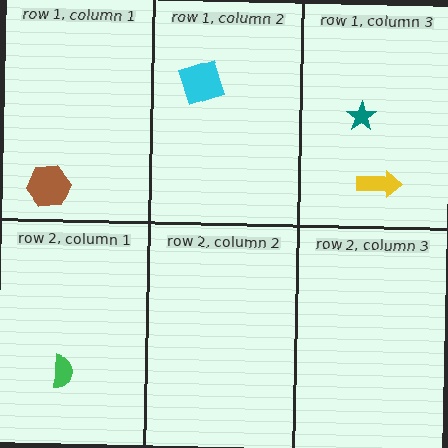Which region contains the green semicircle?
The row 2, column 1 region.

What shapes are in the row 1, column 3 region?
The teal star, the yellow arrow.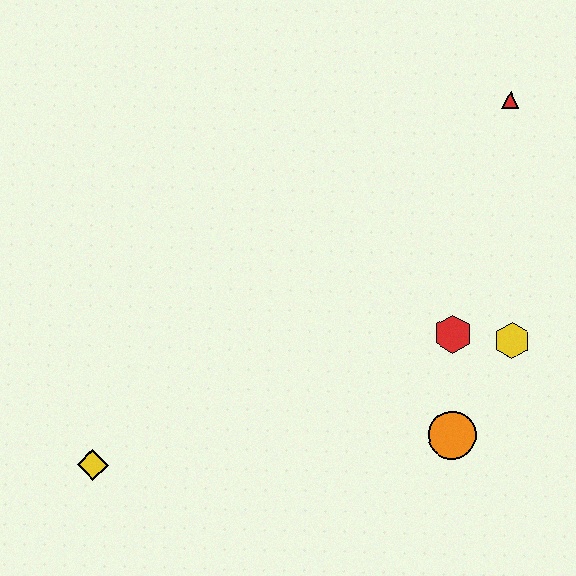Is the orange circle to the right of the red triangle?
No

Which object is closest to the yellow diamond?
The orange circle is closest to the yellow diamond.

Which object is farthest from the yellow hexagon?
The yellow diamond is farthest from the yellow hexagon.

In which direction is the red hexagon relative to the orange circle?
The red hexagon is above the orange circle.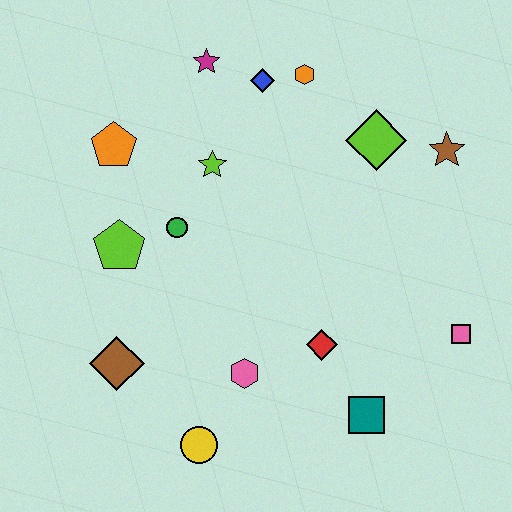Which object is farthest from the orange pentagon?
The pink square is farthest from the orange pentagon.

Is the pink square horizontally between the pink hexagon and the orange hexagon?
No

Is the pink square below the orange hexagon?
Yes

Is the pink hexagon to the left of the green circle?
No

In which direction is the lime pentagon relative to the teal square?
The lime pentagon is to the left of the teal square.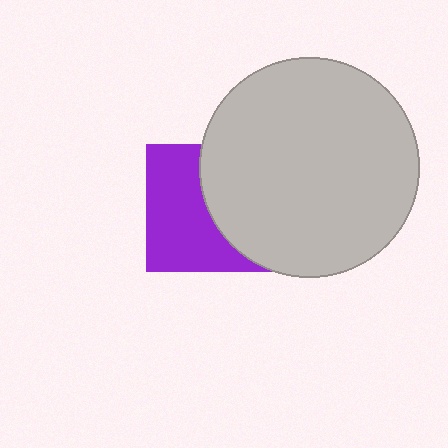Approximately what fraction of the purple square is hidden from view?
Roughly 46% of the purple square is hidden behind the light gray circle.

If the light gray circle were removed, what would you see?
You would see the complete purple square.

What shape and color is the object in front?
The object in front is a light gray circle.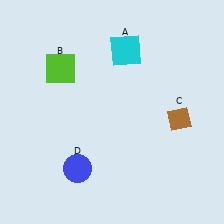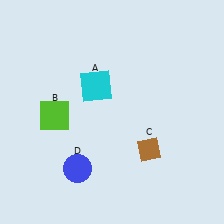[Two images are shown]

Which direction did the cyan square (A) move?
The cyan square (A) moved down.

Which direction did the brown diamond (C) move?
The brown diamond (C) moved down.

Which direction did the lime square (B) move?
The lime square (B) moved down.